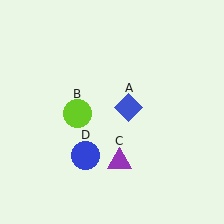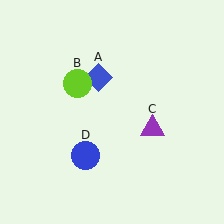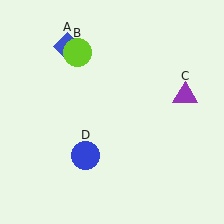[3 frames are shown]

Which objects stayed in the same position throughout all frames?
Blue circle (object D) remained stationary.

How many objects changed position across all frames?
3 objects changed position: blue diamond (object A), lime circle (object B), purple triangle (object C).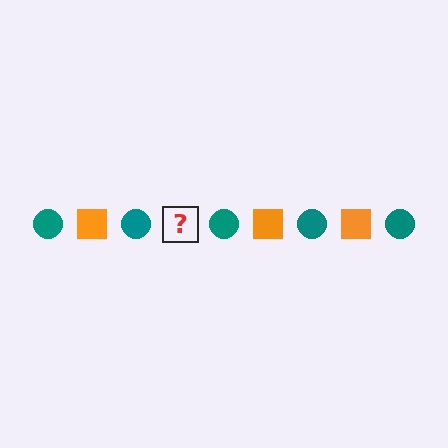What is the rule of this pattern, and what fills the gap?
The rule is that the pattern alternates between teal circle and orange square. The gap should be filled with an orange square.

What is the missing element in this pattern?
The missing element is an orange square.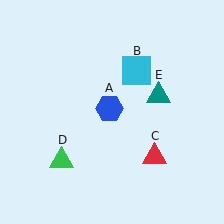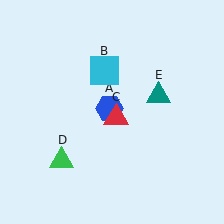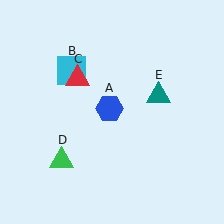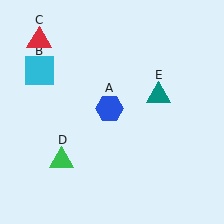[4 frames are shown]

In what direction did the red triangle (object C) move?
The red triangle (object C) moved up and to the left.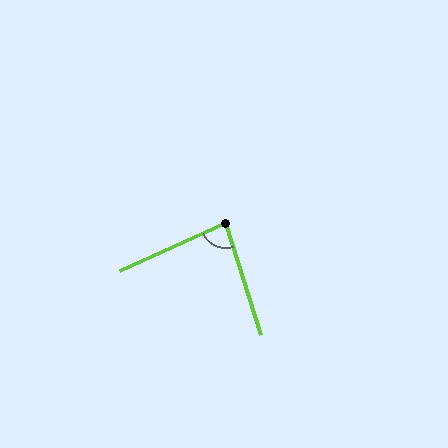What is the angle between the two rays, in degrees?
Approximately 83 degrees.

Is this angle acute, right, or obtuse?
It is acute.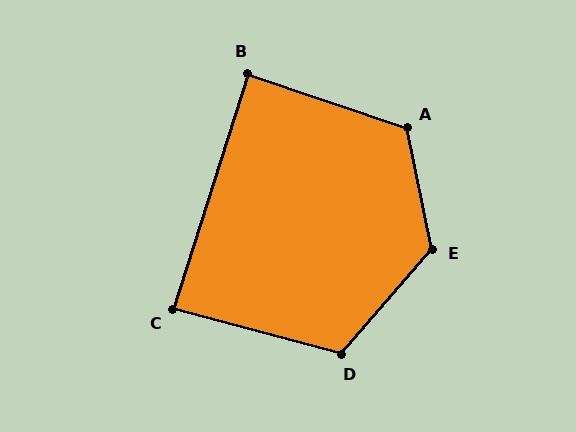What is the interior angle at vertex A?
Approximately 121 degrees (obtuse).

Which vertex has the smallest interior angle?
C, at approximately 87 degrees.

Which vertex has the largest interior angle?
E, at approximately 127 degrees.